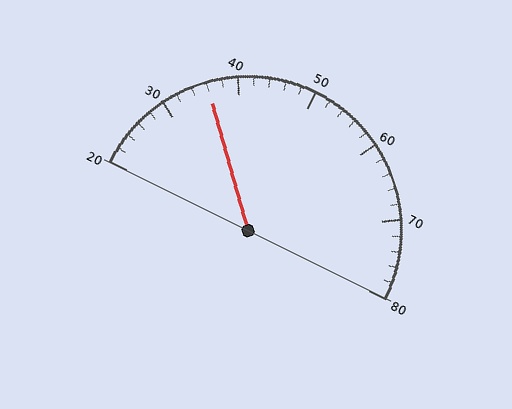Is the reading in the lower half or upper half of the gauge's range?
The reading is in the lower half of the range (20 to 80).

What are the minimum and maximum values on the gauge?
The gauge ranges from 20 to 80.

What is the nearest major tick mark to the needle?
The nearest major tick mark is 40.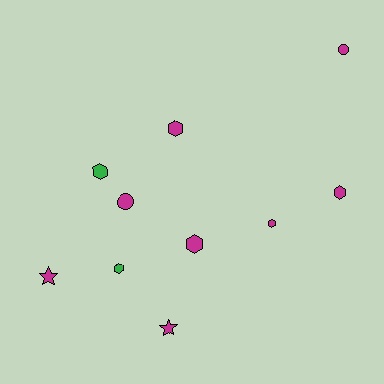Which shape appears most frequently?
Hexagon, with 6 objects.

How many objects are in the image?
There are 10 objects.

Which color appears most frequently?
Magenta, with 8 objects.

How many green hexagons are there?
There are 2 green hexagons.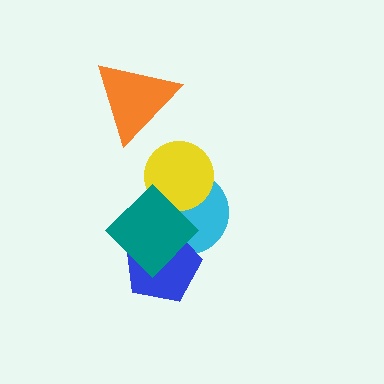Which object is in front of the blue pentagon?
The teal diamond is in front of the blue pentagon.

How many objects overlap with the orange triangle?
0 objects overlap with the orange triangle.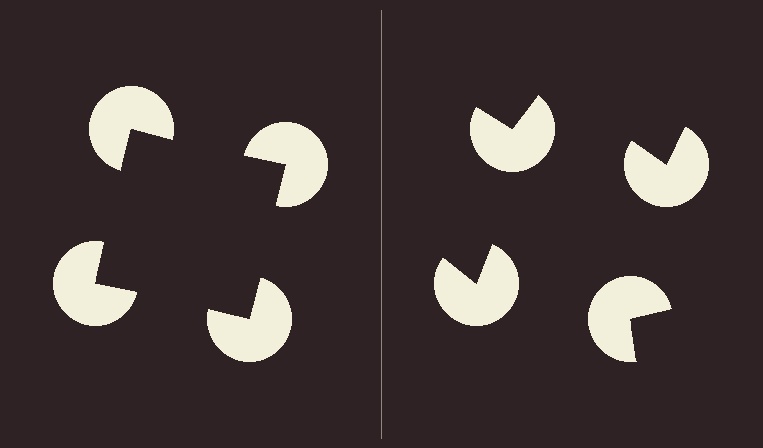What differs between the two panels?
The pac-man discs are positioned identically on both sides; only the wedge orientations differ. On the left they align to a square; on the right they are misaligned.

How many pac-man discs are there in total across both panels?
8 — 4 on each side.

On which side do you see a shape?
An illusory square appears on the left side. On the right side the wedge cuts are rotated, so no coherent shape forms.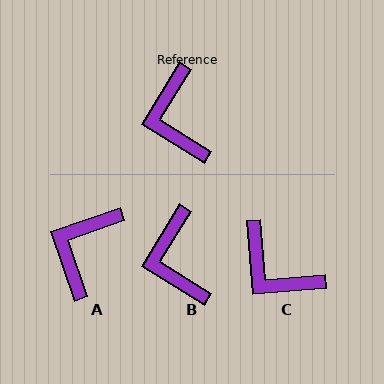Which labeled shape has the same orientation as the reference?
B.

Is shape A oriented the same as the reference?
No, it is off by about 40 degrees.